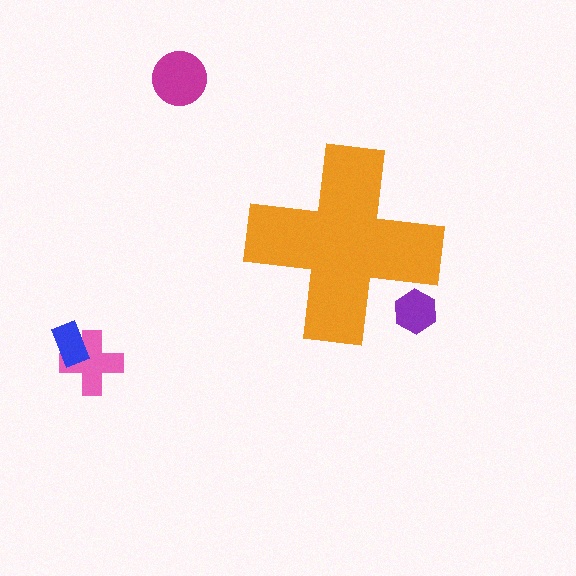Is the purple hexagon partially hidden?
Yes, the purple hexagon is partially hidden behind the orange cross.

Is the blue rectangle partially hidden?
No, the blue rectangle is fully visible.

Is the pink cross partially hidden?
No, the pink cross is fully visible.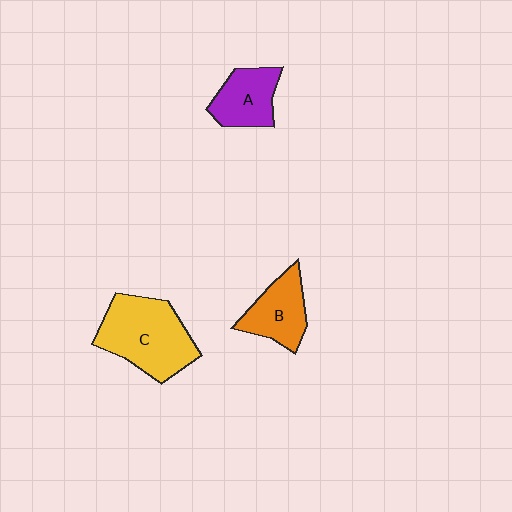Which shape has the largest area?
Shape C (yellow).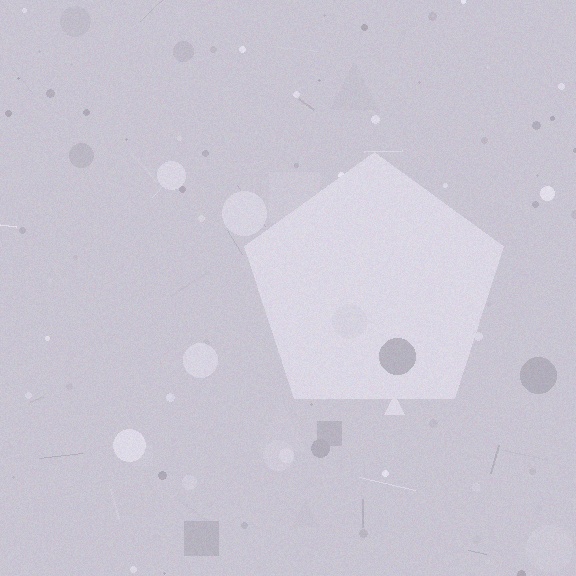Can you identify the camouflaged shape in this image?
The camouflaged shape is a pentagon.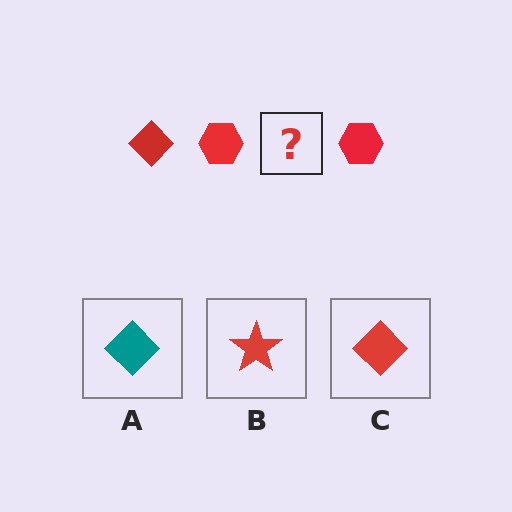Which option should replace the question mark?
Option C.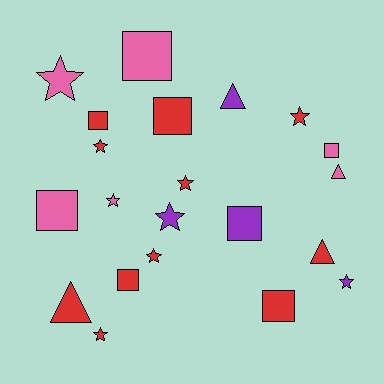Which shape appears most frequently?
Star, with 9 objects.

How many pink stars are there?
There are 2 pink stars.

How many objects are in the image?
There are 21 objects.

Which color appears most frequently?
Red, with 11 objects.